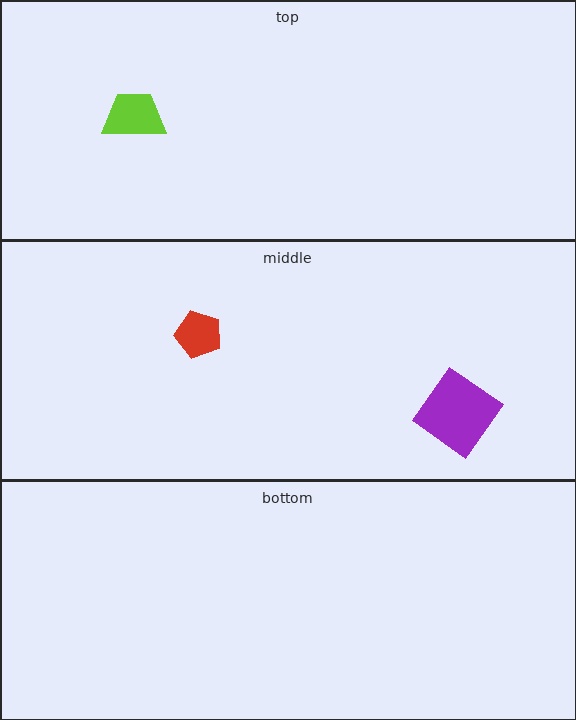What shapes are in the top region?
The lime trapezoid.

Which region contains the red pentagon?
The middle region.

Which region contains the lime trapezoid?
The top region.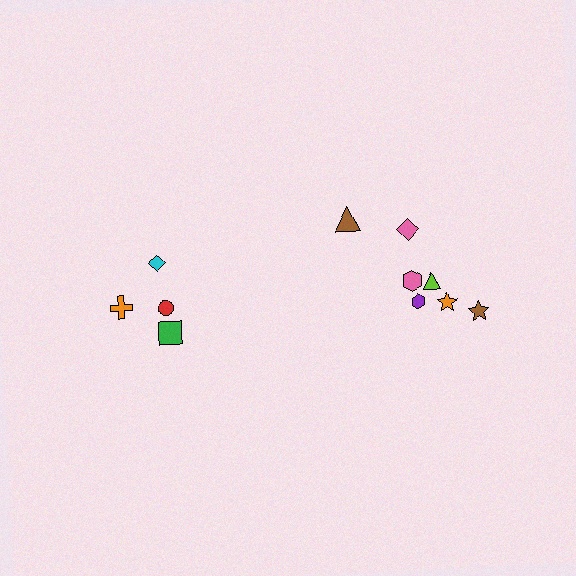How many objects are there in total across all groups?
There are 11 objects.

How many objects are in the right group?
There are 7 objects.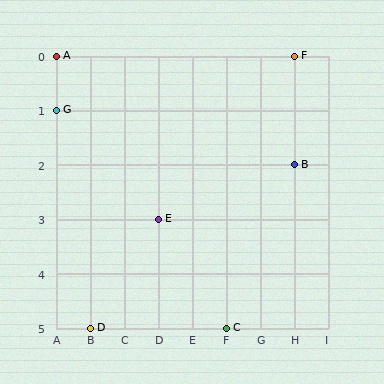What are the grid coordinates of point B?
Point B is at grid coordinates (H, 2).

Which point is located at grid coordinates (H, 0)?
Point F is at (H, 0).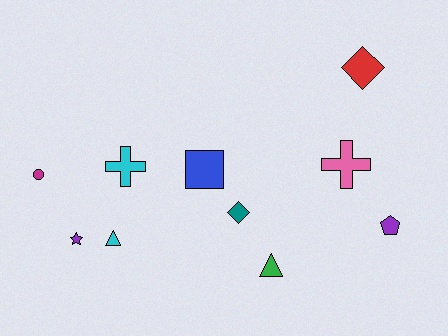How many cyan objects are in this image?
There are 2 cyan objects.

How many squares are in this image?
There is 1 square.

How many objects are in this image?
There are 10 objects.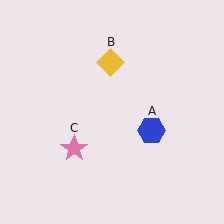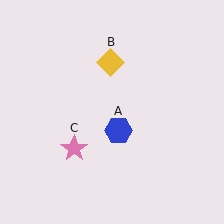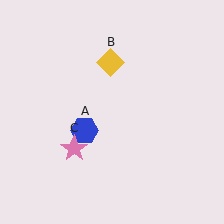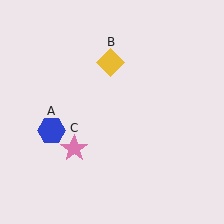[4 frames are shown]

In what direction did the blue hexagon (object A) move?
The blue hexagon (object A) moved left.